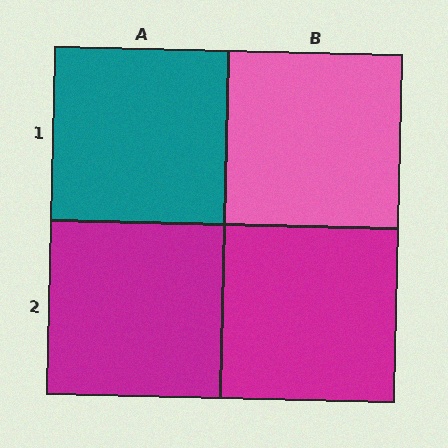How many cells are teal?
1 cell is teal.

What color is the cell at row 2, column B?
Magenta.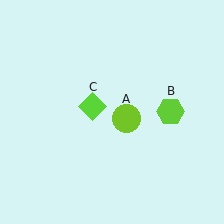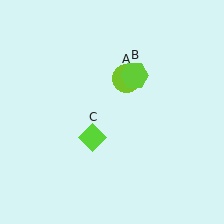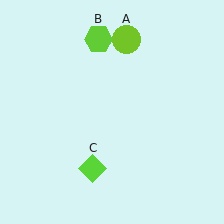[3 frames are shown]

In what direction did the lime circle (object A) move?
The lime circle (object A) moved up.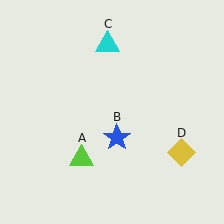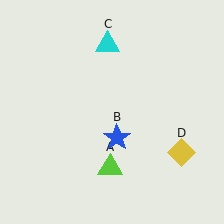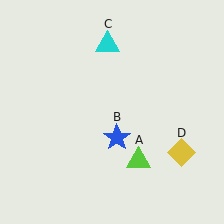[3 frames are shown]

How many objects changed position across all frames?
1 object changed position: lime triangle (object A).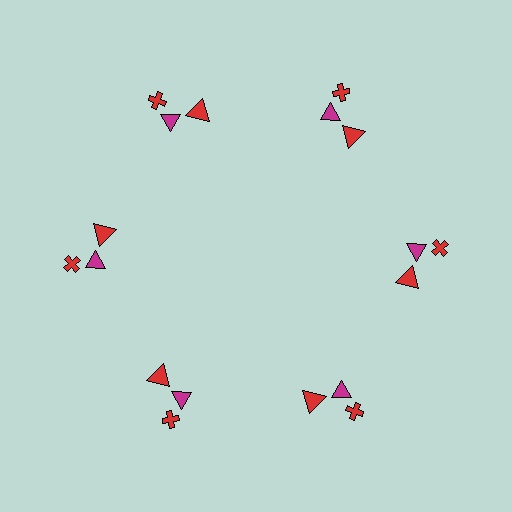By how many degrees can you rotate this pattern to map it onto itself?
The pattern maps onto itself every 60 degrees of rotation.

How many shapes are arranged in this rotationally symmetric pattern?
There are 18 shapes, arranged in 6 groups of 3.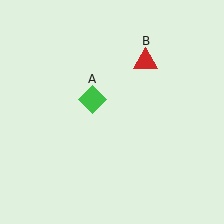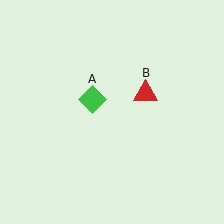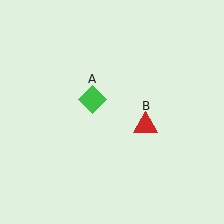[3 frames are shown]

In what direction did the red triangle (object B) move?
The red triangle (object B) moved down.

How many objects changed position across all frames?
1 object changed position: red triangle (object B).